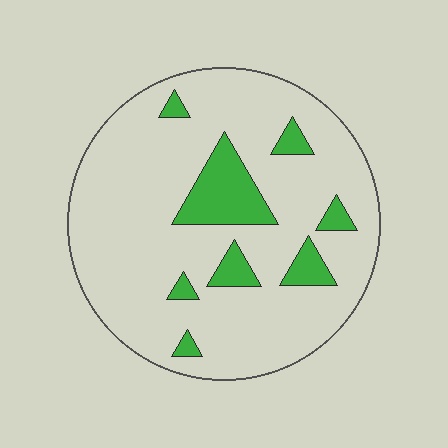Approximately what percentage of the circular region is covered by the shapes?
Approximately 15%.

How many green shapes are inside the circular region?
8.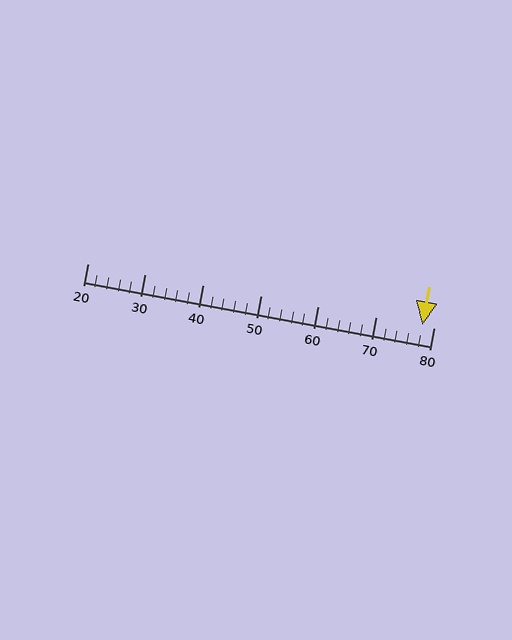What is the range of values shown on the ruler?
The ruler shows values from 20 to 80.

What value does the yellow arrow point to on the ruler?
The yellow arrow points to approximately 78.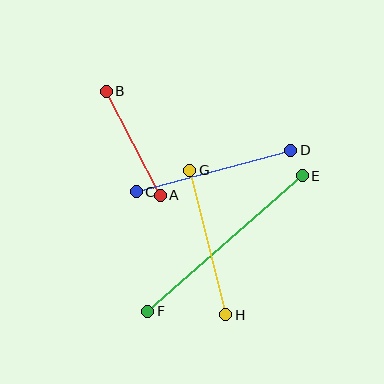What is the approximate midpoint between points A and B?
The midpoint is at approximately (133, 143) pixels.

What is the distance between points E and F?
The distance is approximately 205 pixels.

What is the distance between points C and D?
The distance is approximately 160 pixels.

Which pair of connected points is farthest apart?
Points E and F are farthest apart.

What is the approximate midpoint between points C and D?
The midpoint is at approximately (214, 171) pixels.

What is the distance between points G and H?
The distance is approximately 149 pixels.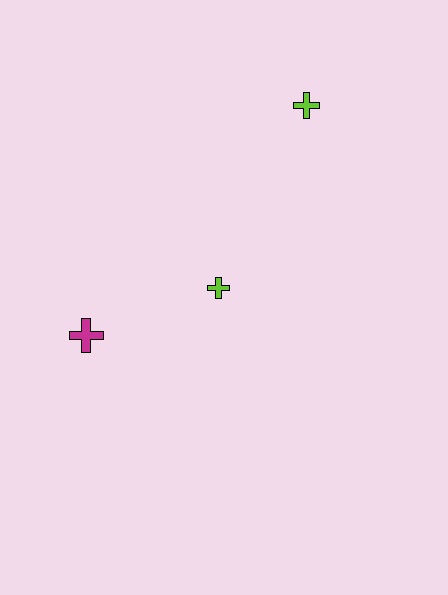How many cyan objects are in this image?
There are no cyan objects.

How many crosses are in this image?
There are 3 crosses.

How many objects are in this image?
There are 3 objects.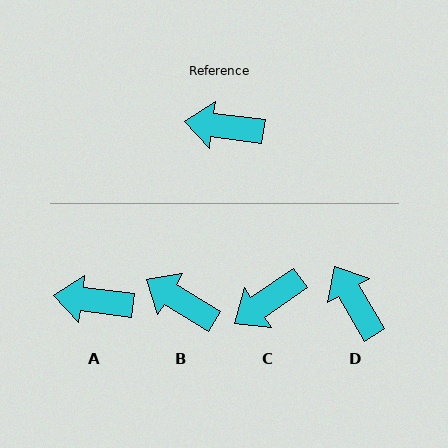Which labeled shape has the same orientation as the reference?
A.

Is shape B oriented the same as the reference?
No, it is off by about 24 degrees.